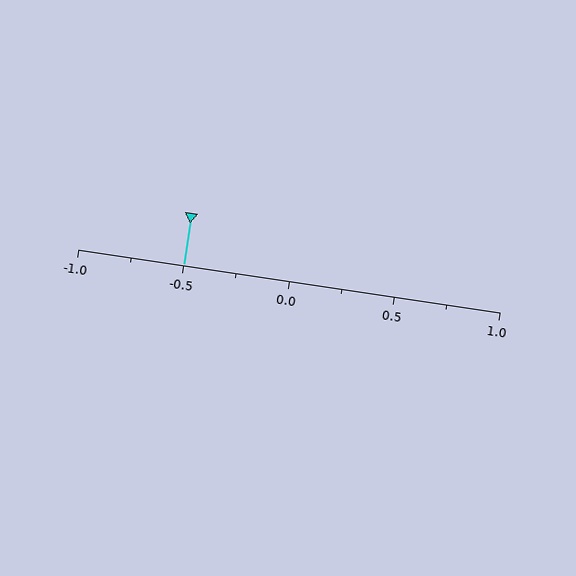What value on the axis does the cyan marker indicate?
The marker indicates approximately -0.5.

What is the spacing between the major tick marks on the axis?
The major ticks are spaced 0.5 apart.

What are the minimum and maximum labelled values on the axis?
The axis runs from -1.0 to 1.0.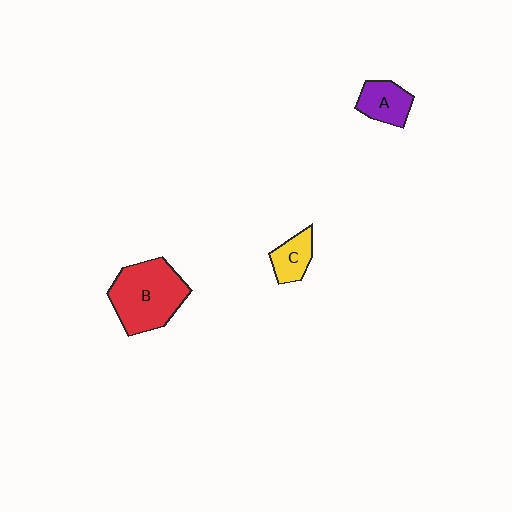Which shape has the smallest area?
Shape C (yellow).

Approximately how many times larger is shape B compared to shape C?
Approximately 2.7 times.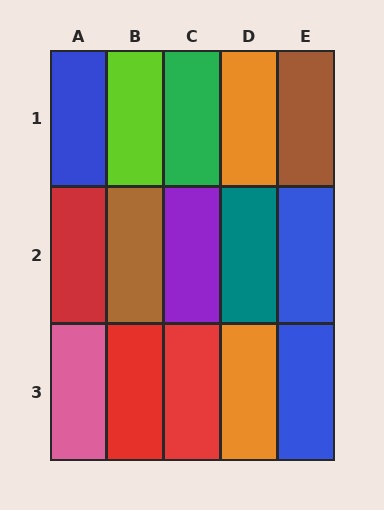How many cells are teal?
1 cell is teal.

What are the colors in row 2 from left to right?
Red, brown, purple, teal, blue.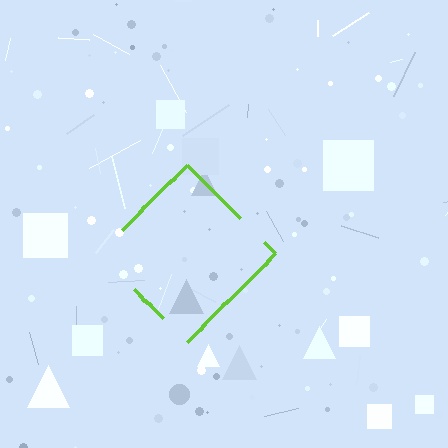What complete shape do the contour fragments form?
The contour fragments form a diamond.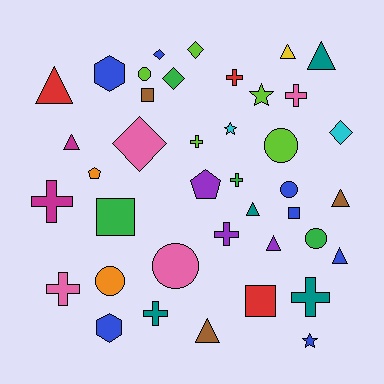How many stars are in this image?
There are 3 stars.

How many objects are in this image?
There are 40 objects.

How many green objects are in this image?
There are 4 green objects.